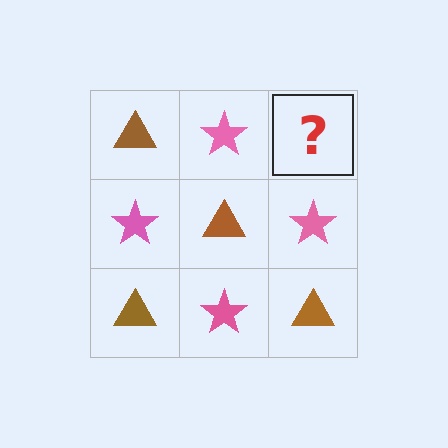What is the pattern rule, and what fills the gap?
The rule is that it alternates brown triangle and pink star in a checkerboard pattern. The gap should be filled with a brown triangle.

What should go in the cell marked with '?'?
The missing cell should contain a brown triangle.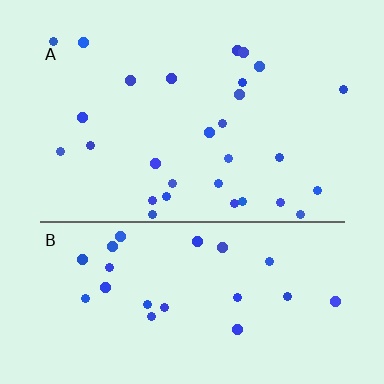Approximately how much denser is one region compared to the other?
Approximately 1.2× — region A over region B.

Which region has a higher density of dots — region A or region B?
A (the top).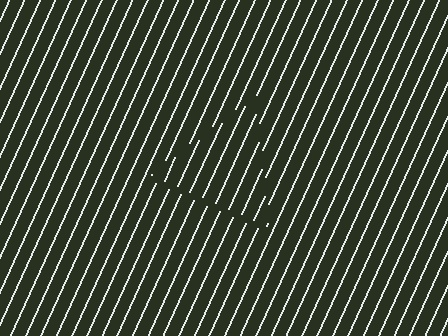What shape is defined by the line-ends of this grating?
An illusory triangle. The interior of the shape contains the same grating, shifted by half a period — the contour is defined by the phase discontinuity where line-ends from the inner and outer gratings abut.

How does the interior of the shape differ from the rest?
The interior of the shape contains the same grating, shifted by half a period — the contour is defined by the phase discontinuity where line-ends from the inner and outer gratings abut.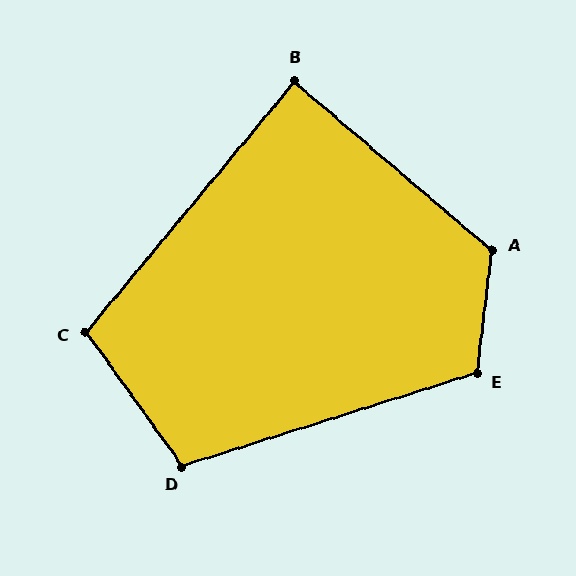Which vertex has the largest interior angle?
A, at approximately 124 degrees.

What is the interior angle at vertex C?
Approximately 104 degrees (obtuse).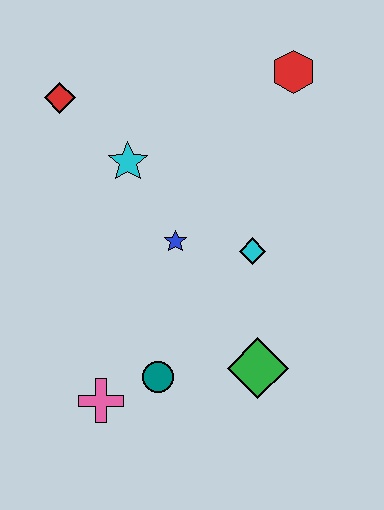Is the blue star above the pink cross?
Yes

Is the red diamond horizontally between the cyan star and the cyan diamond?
No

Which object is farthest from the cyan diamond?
The red diamond is farthest from the cyan diamond.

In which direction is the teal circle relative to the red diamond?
The teal circle is below the red diamond.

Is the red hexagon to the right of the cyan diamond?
Yes